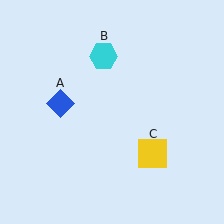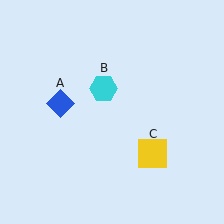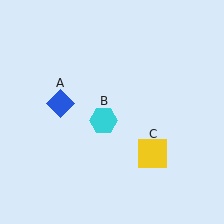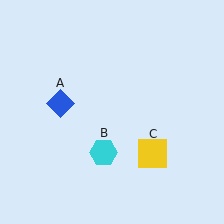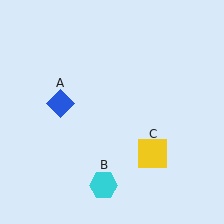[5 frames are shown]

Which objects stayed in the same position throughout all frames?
Blue diamond (object A) and yellow square (object C) remained stationary.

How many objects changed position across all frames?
1 object changed position: cyan hexagon (object B).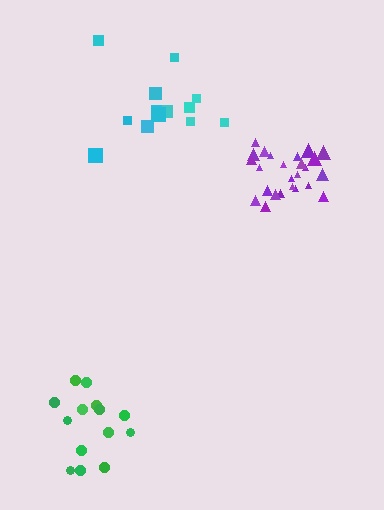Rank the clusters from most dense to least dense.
purple, green, cyan.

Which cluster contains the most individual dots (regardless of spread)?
Purple (25).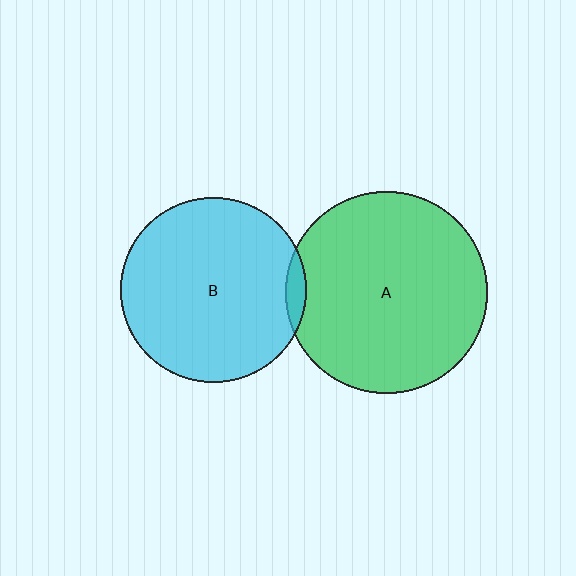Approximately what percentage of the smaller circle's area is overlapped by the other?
Approximately 5%.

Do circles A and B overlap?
Yes.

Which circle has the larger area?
Circle A (green).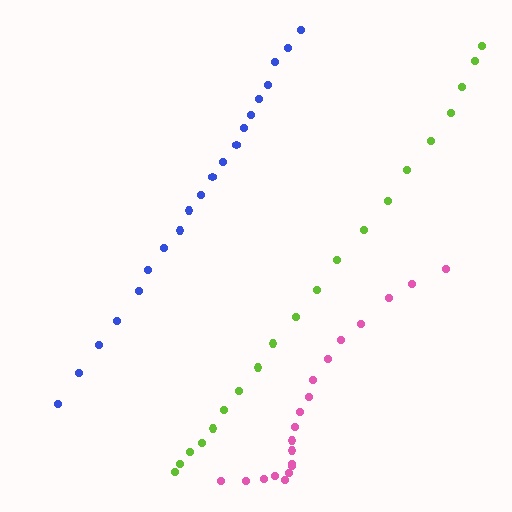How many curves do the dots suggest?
There are 3 distinct paths.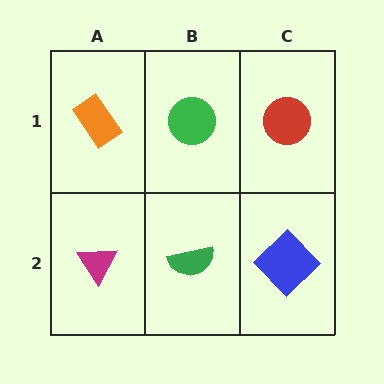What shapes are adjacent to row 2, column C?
A red circle (row 1, column C), a green semicircle (row 2, column B).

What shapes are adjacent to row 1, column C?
A blue diamond (row 2, column C), a green circle (row 1, column B).